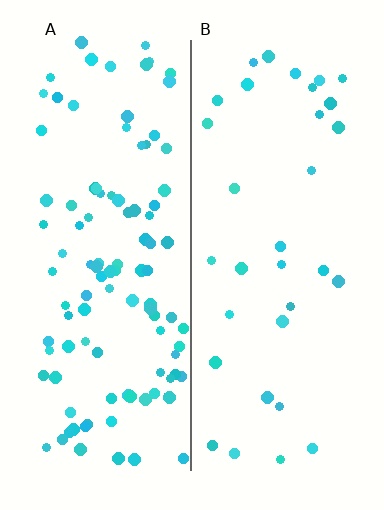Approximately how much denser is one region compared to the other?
Approximately 3.1× — region A over region B.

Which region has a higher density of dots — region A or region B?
A (the left).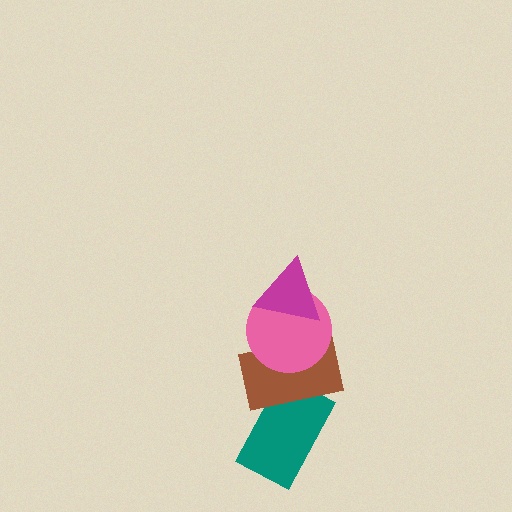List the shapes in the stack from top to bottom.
From top to bottom: the magenta triangle, the pink circle, the brown rectangle, the teal rectangle.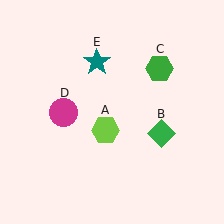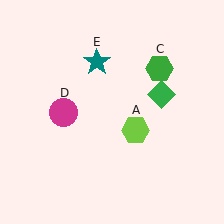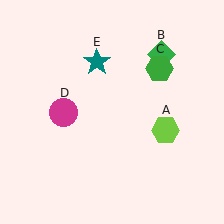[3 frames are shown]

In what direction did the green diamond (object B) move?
The green diamond (object B) moved up.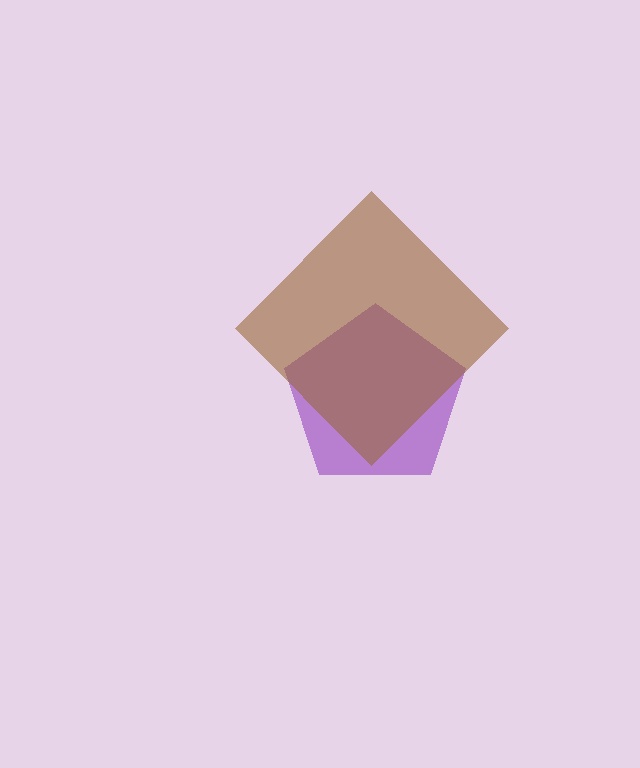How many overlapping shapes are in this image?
There are 2 overlapping shapes in the image.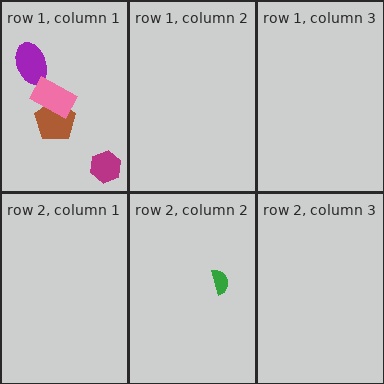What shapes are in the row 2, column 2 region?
The green semicircle.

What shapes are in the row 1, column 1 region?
The brown pentagon, the purple ellipse, the magenta hexagon, the pink rectangle.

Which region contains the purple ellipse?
The row 1, column 1 region.